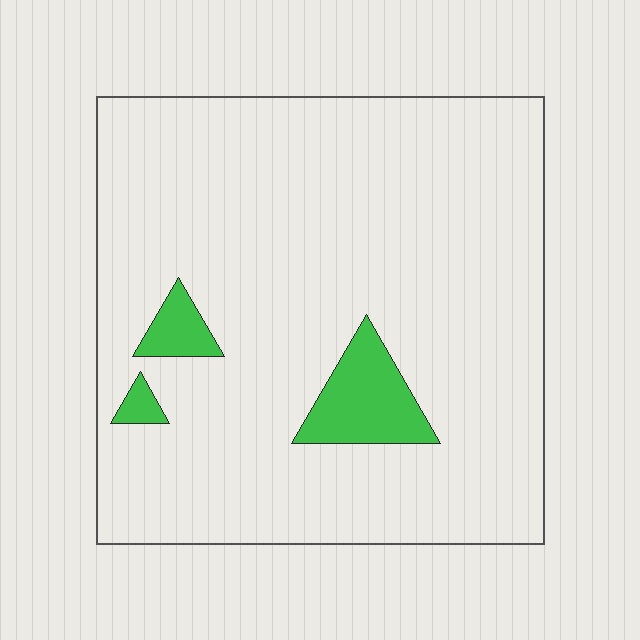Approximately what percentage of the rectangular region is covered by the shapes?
Approximately 10%.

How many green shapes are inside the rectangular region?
3.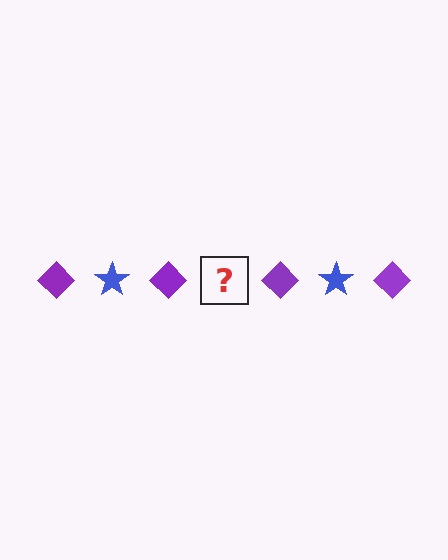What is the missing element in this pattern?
The missing element is a blue star.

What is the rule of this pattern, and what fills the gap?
The rule is that the pattern alternates between purple diamond and blue star. The gap should be filled with a blue star.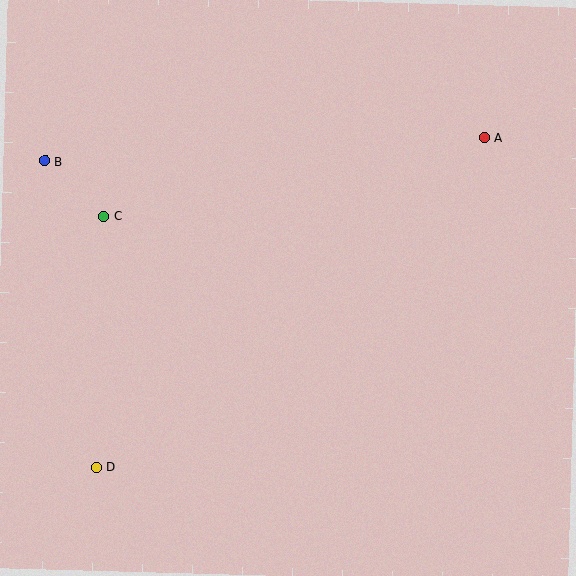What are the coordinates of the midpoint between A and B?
The midpoint between A and B is at (265, 149).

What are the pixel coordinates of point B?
Point B is at (45, 161).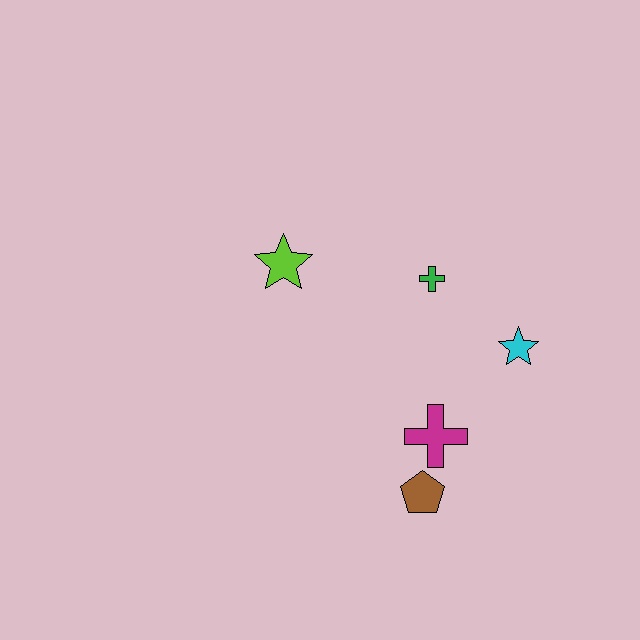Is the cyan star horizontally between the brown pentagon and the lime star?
No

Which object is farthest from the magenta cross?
The lime star is farthest from the magenta cross.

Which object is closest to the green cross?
The cyan star is closest to the green cross.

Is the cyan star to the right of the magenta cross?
Yes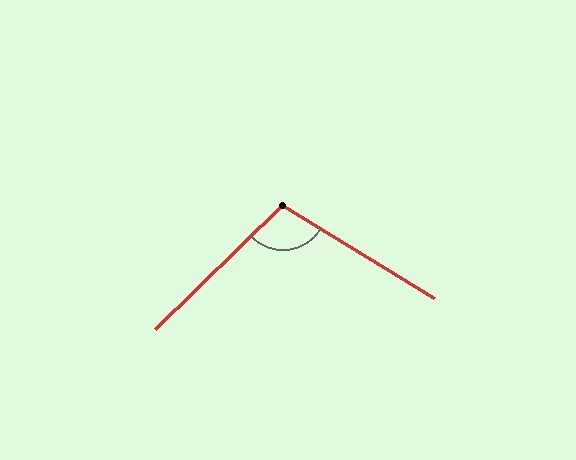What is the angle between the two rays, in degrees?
Approximately 104 degrees.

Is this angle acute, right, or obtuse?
It is obtuse.